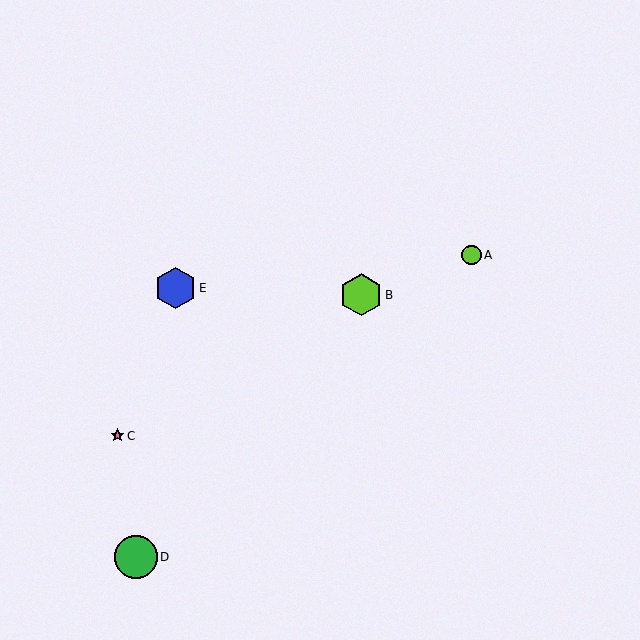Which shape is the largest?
The green circle (labeled D) is the largest.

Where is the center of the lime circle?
The center of the lime circle is at (472, 255).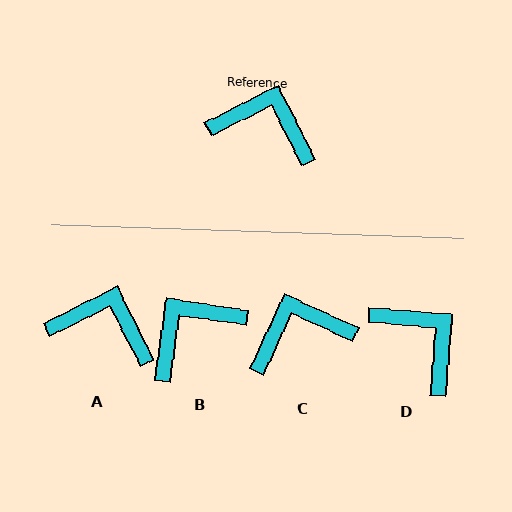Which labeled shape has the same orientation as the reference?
A.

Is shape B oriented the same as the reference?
No, it is off by about 55 degrees.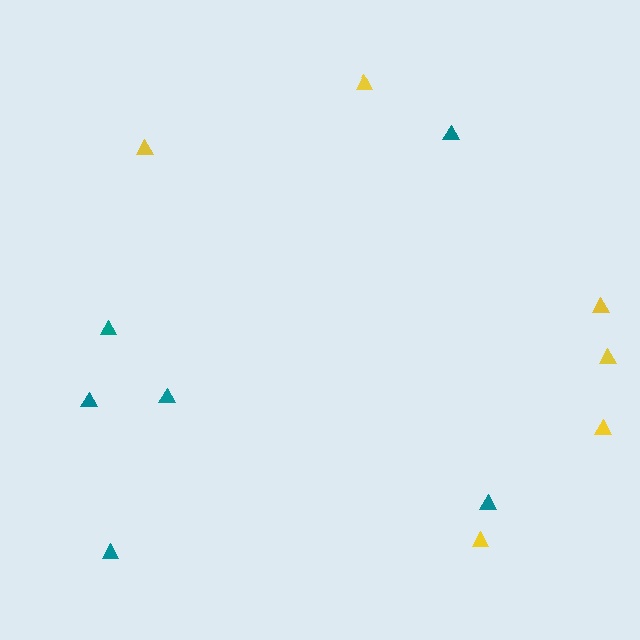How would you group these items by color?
There are 2 groups: one group of yellow triangles (6) and one group of teal triangles (6).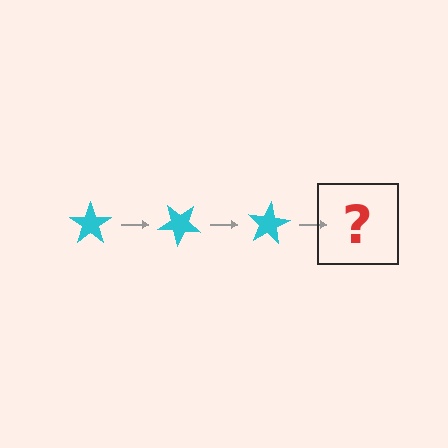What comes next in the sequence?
The next element should be a cyan star rotated 120 degrees.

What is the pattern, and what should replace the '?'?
The pattern is that the star rotates 40 degrees each step. The '?' should be a cyan star rotated 120 degrees.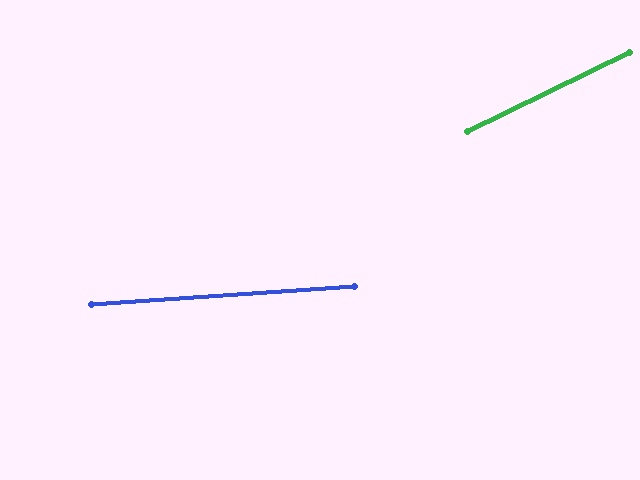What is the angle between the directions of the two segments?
Approximately 22 degrees.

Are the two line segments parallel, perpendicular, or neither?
Neither parallel nor perpendicular — they differ by about 22°.